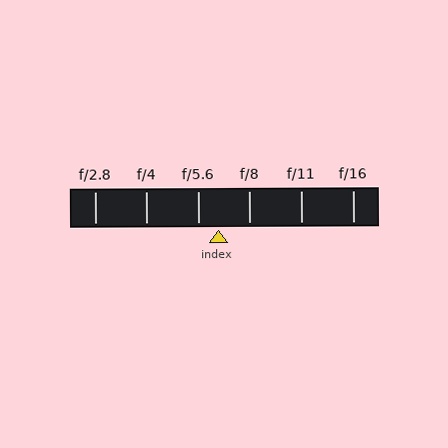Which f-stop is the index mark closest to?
The index mark is closest to f/5.6.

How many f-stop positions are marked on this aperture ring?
There are 6 f-stop positions marked.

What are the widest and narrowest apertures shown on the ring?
The widest aperture shown is f/2.8 and the narrowest is f/16.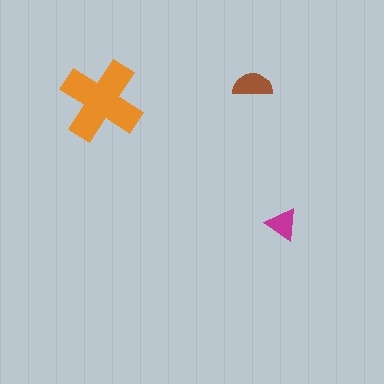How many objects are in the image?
There are 3 objects in the image.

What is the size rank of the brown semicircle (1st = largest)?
2nd.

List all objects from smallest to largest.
The magenta triangle, the brown semicircle, the orange cross.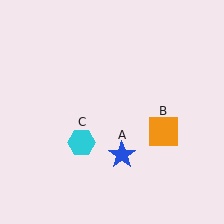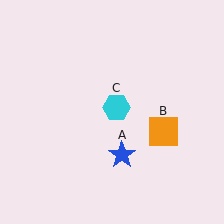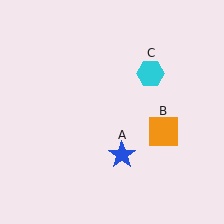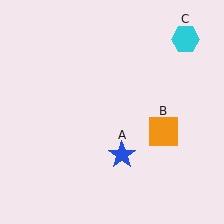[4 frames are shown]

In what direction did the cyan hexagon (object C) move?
The cyan hexagon (object C) moved up and to the right.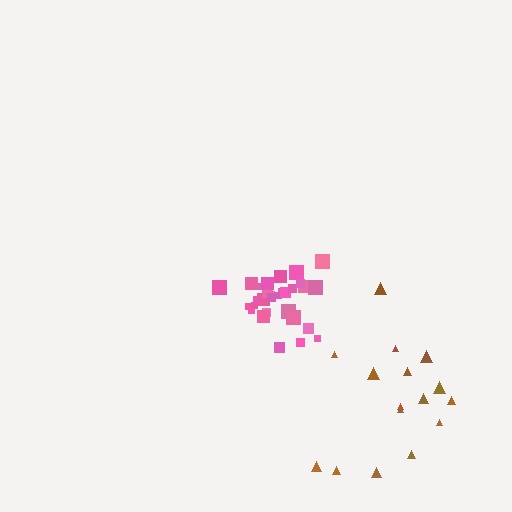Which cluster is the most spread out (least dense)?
Brown.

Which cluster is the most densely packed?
Pink.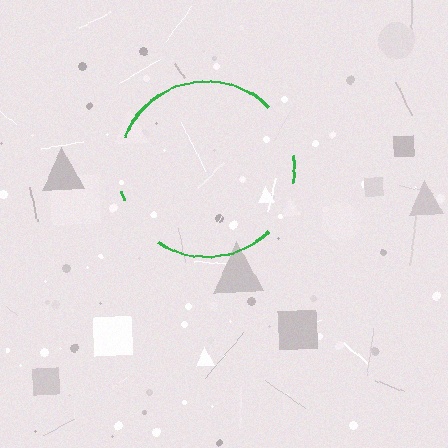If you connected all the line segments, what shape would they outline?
They would outline a circle.